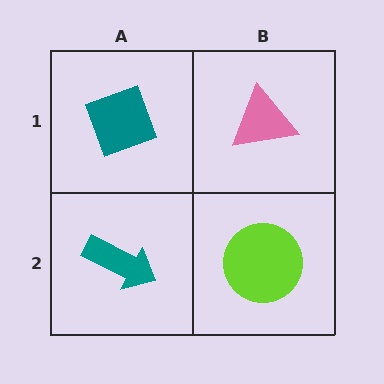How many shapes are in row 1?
2 shapes.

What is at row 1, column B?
A pink triangle.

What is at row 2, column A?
A teal arrow.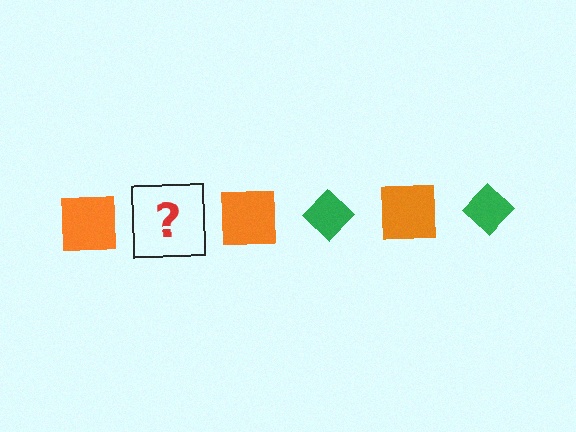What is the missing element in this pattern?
The missing element is a green diamond.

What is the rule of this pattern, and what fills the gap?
The rule is that the pattern alternates between orange square and green diamond. The gap should be filled with a green diamond.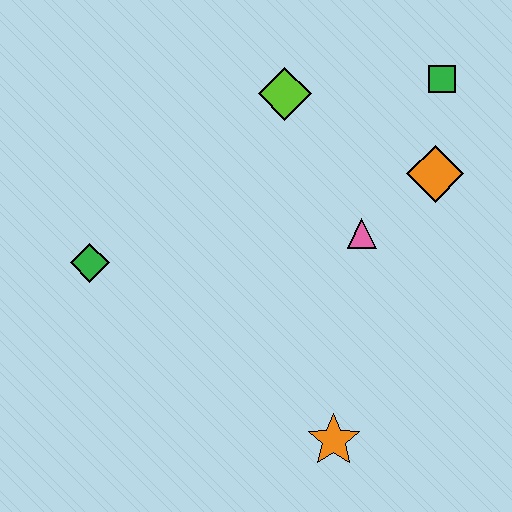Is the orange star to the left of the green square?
Yes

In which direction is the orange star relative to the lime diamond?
The orange star is below the lime diamond.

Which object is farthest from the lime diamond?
The orange star is farthest from the lime diamond.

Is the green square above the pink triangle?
Yes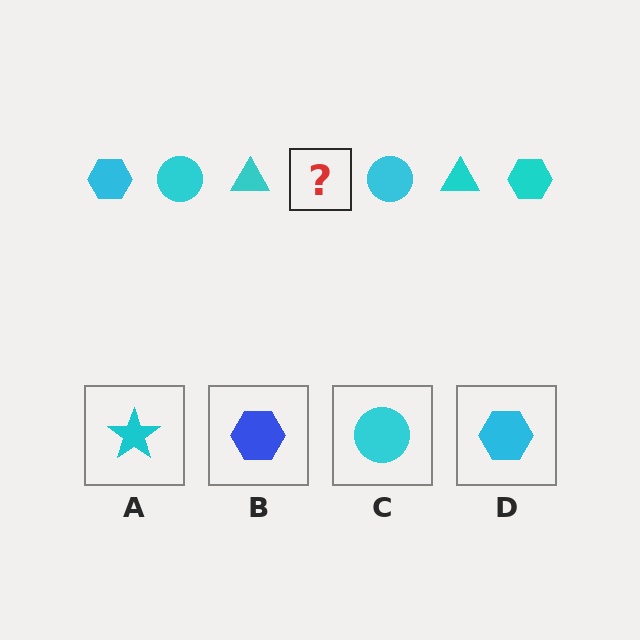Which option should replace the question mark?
Option D.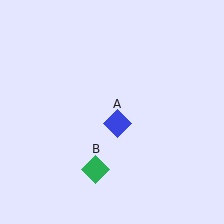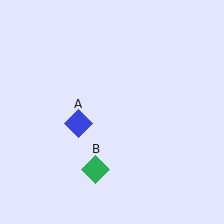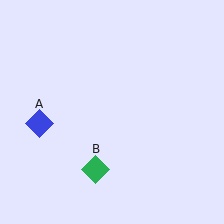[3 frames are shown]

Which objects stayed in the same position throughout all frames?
Green diamond (object B) remained stationary.